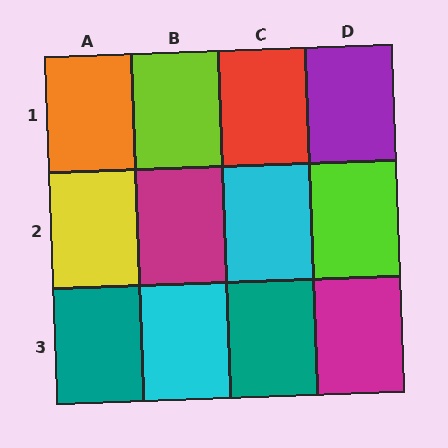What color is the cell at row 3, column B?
Cyan.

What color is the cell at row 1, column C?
Red.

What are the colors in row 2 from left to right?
Yellow, magenta, cyan, lime.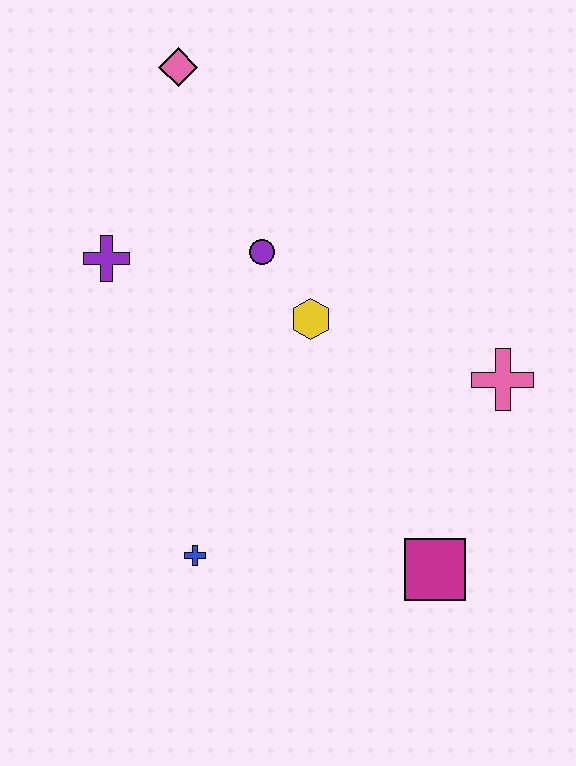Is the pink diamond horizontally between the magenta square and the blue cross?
No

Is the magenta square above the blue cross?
No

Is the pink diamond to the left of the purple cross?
No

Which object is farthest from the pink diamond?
The magenta square is farthest from the pink diamond.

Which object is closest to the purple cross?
The purple circle is closest to the purple cross.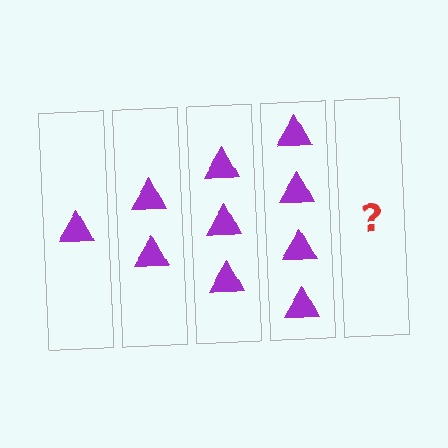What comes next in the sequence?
The next element should be 5 triangles.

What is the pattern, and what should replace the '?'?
The pattern is that each step adds one more triangle. The '?' should be 5 triangles.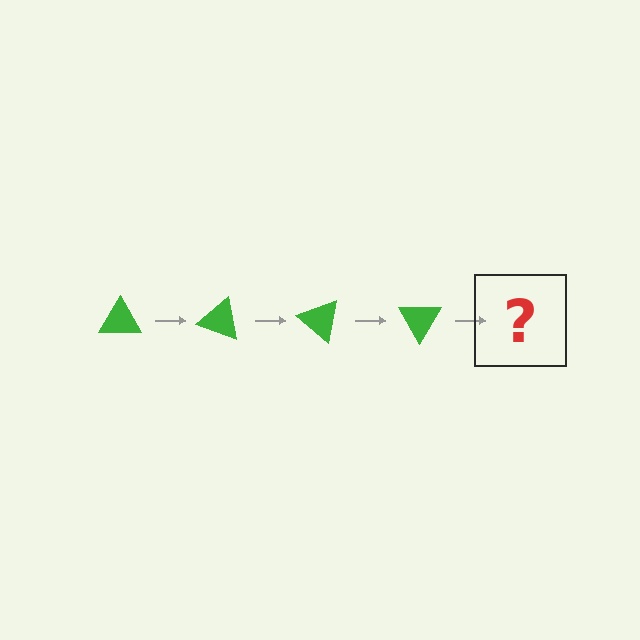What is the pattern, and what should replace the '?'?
The pattern is that the triangle rotates 20 degrees each step. The '?' should be a green triangle rotated 80 degrees.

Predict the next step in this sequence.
The next step is a green triangle rotated 80 degrees.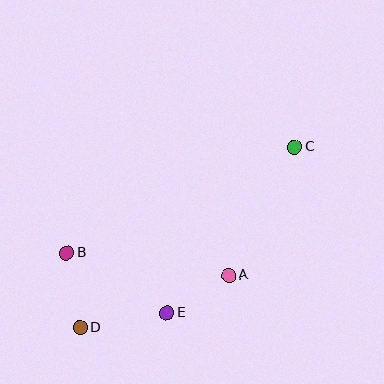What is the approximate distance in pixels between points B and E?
The distance between B and E is approximately 117 pixels.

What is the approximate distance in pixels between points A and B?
The distance between A and B is approximately 164 pixels.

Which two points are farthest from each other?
Points C and D are farthest from each other.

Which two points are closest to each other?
Points A and E are closest to each other.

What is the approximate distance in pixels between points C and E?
The distance between C and E is approximately 209 pixels.